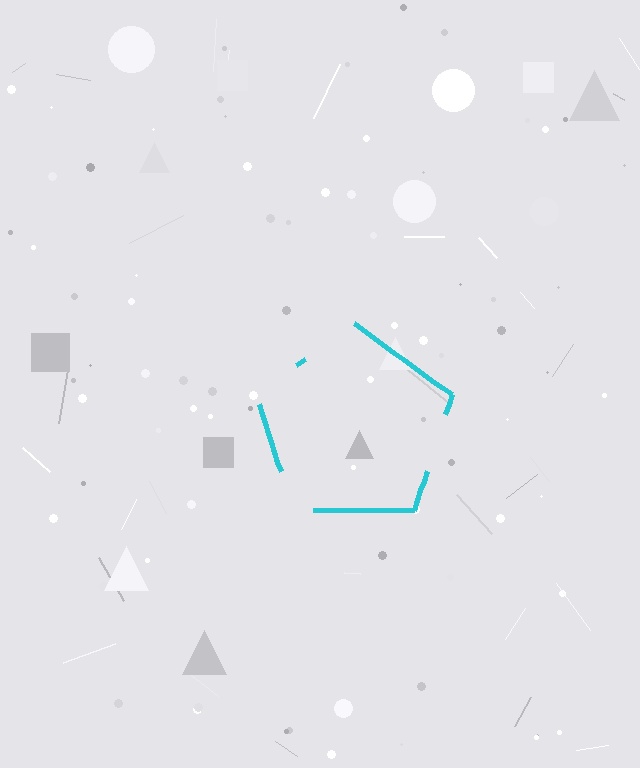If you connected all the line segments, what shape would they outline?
They would outline a pentagon.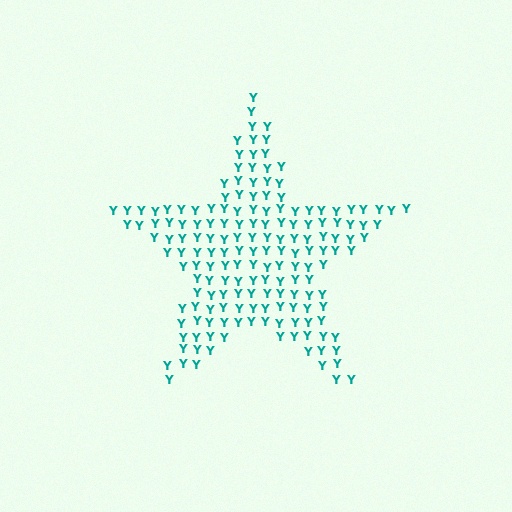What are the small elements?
The small elements are letter Y's.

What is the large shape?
The large shape is a star.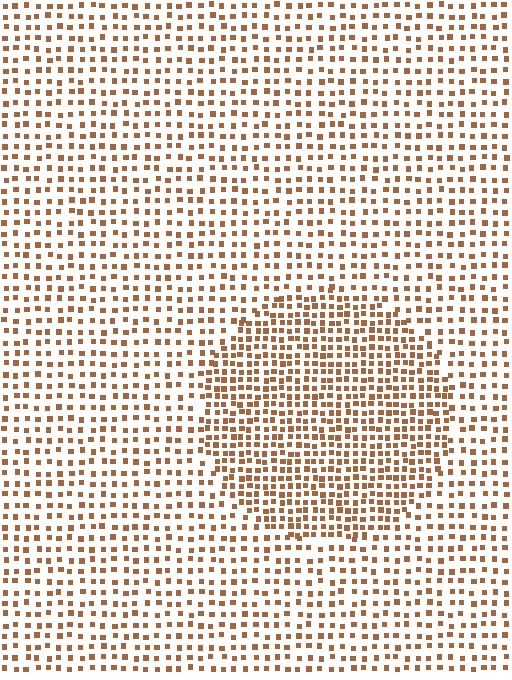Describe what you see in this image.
The image contains small brown elements arranged at two different densities. A circle-shaped region is visible where the elements are more densely packed than the surrounding area.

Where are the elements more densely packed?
The elements are more densely packed inside the circle boundary.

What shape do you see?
I see a circle.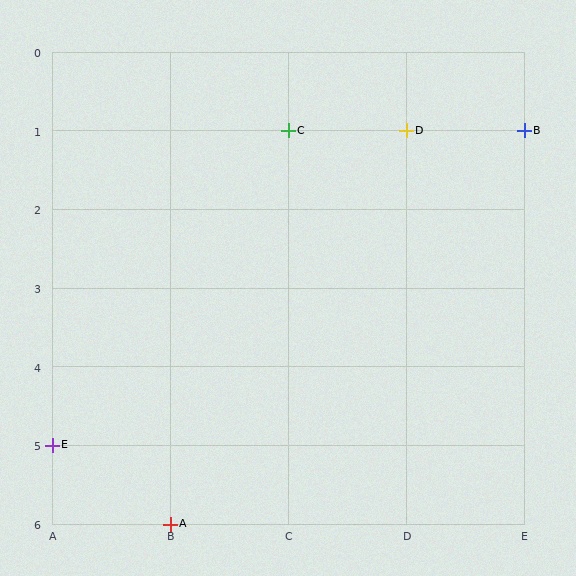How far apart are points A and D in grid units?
Points A and D are 2 columns and 5 rows apart (about 5.4 grid units diagonally).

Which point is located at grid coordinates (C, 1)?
Point C is at (C, 1).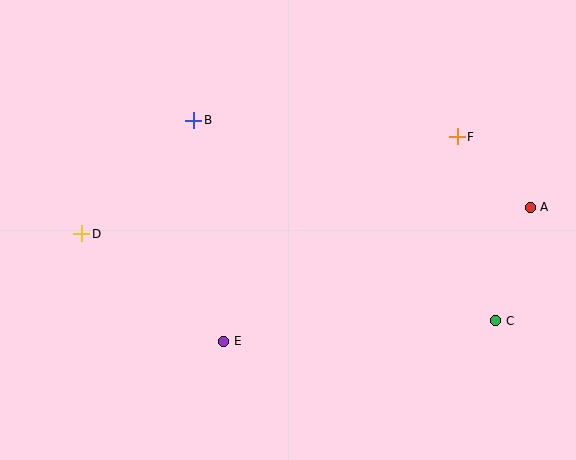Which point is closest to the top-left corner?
Point B is closest to the top-left corner.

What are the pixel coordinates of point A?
Point A is at (530, 207).